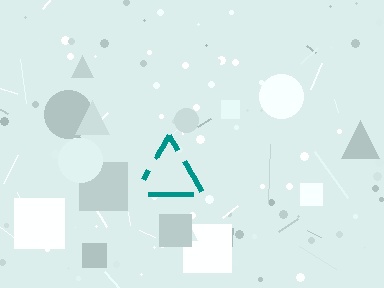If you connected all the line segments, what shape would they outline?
They would outline a triangle.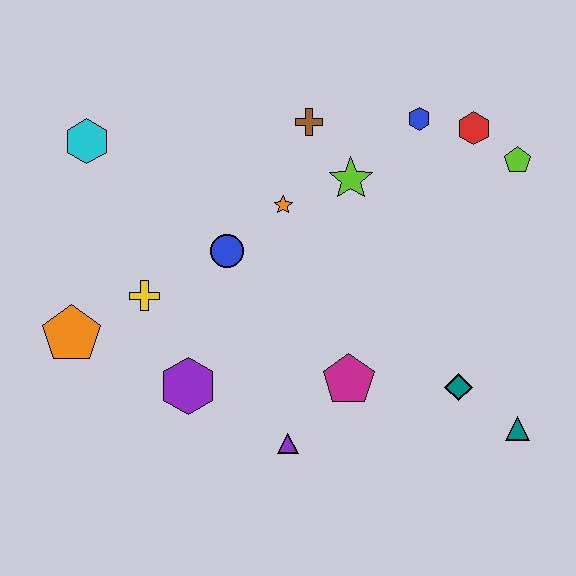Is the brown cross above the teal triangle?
Yes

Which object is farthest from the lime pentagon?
The orange pentagon is farthest from the lime pentagon.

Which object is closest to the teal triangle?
The teal diamond is closest to the teal triangle.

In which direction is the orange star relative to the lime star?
The orange star is to the left of the lime star.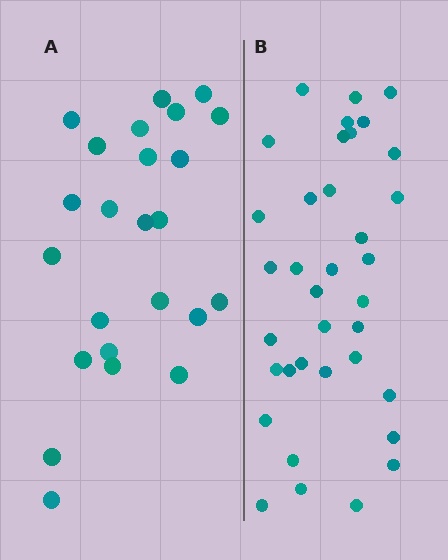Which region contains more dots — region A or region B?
Region B (the right region) has more dots.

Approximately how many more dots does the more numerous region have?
Region B has roughly 12 or so more dots than region A.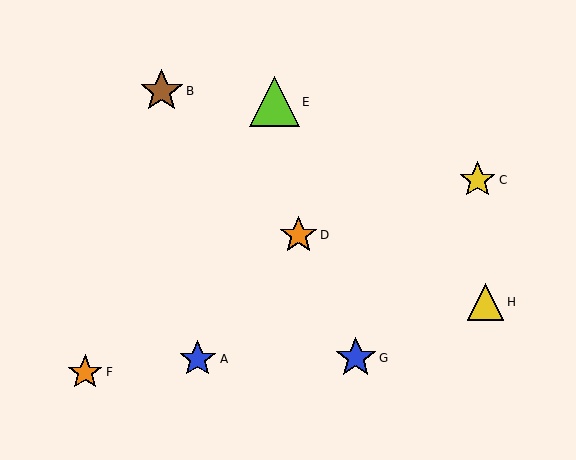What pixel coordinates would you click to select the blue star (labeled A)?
Click at (198, 359) to select the blue star A.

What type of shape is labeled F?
Shape F is an orange star.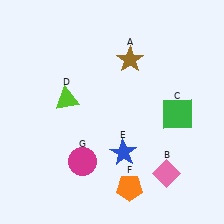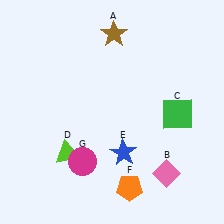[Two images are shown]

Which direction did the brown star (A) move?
The brown star (A) moved up.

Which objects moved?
The objects that moved are: the brown star (A), the lime triangle (D).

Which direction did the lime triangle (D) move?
The lime triangle (D) moved down.